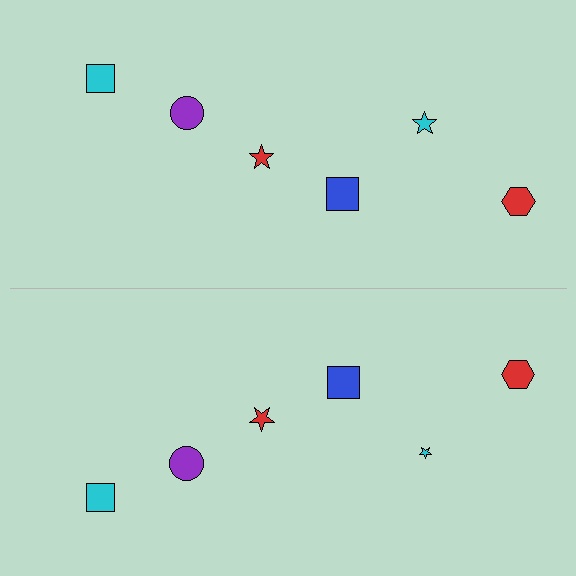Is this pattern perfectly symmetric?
No, the pattern is not perfectly symmetric. The cyan star on the bottom side has a different size than its mirror counterpart.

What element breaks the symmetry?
The cyan star on the bottom side has a different size than its mirror counterpart.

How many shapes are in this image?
There are 12 shapes in this image.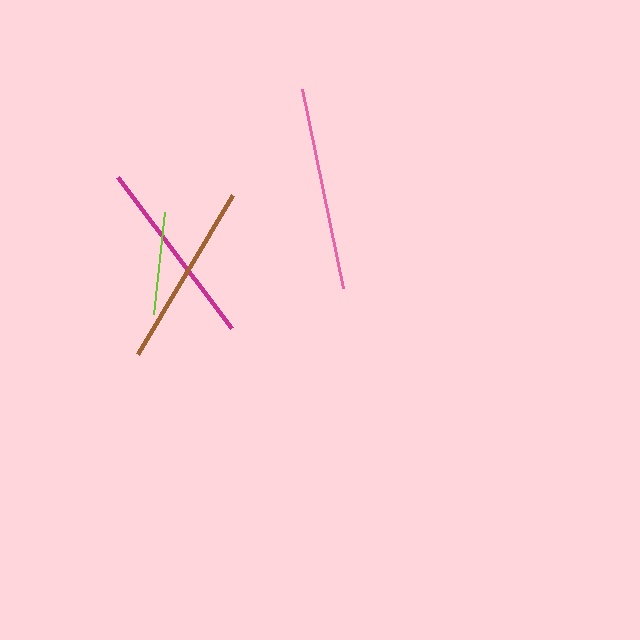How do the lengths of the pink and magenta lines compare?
The pink and magenta lines are approximately the same length.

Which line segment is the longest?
The pink line is the longest at approximately 204 pixels.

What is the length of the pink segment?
The pink segment is approximately 204 pixels long.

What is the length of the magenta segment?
The magenta segment is approximately 190 pixels long.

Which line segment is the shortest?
The lime line is the shortest at approximately 103 pixels.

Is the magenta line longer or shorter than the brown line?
The magenta line is longer than the brown line.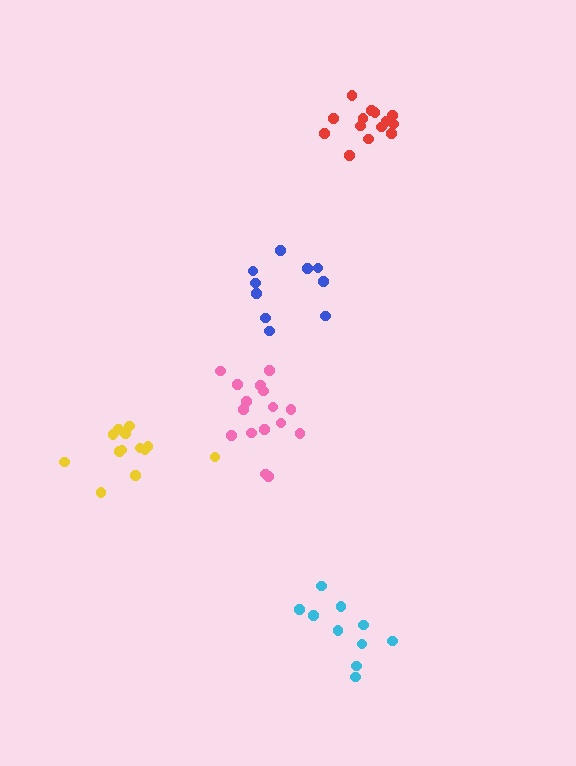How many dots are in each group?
Group 1: 14 dots, Group 2: 10 dots, Group 3: 13 dots, Group 4: 10 dots, Group 5: 16 dots (63 total).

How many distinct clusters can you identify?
There are 5 distinct clusters.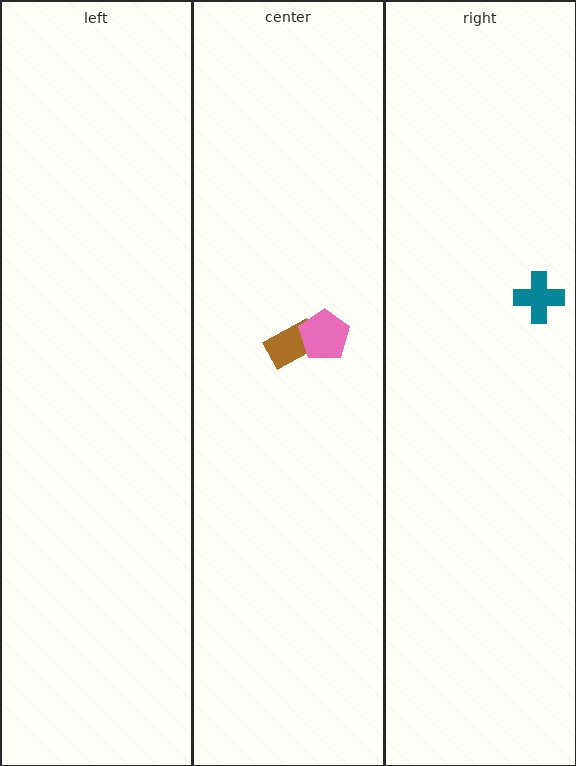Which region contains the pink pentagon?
The center region.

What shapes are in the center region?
The brown rectangle, the pink pentagon.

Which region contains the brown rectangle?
The center region.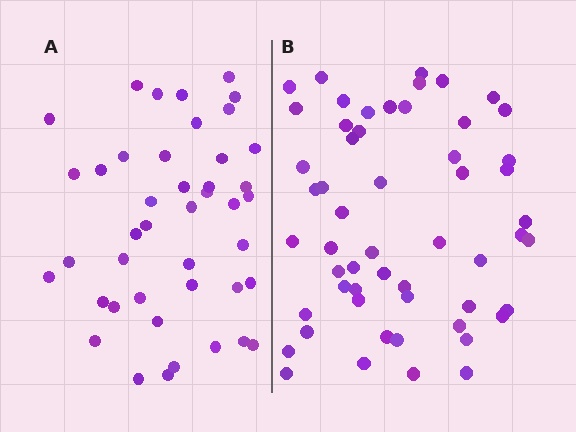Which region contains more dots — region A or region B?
Region B (the right region) has more dots.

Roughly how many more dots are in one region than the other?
Region B has roughly 12 or so more dots than region A.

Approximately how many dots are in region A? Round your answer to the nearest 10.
About 40 dots. (The exact count is 43, which rounds to 40.)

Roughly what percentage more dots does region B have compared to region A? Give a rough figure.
About 30% more.